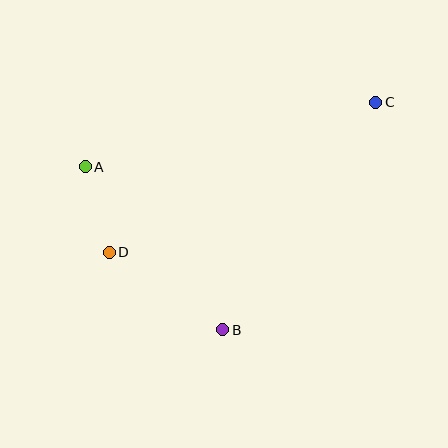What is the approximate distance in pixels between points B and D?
The distance between B and D is approximately 137 pixels.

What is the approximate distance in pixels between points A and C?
The distance between A and C is approximately 298 pixels.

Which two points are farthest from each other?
Points C and D are farthest from each other.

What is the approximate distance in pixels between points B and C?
The distance between B and C is approximately 274 pixels.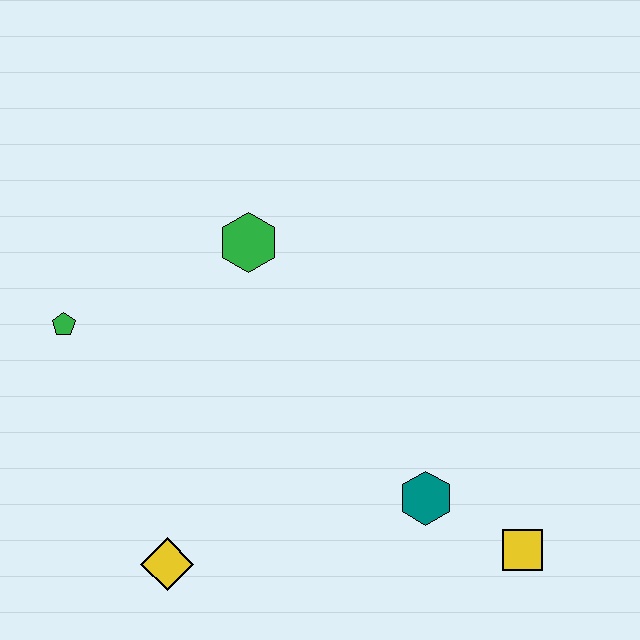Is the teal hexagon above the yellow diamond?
Yes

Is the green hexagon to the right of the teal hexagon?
No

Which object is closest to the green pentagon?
The green hexagon is closest to the green pentagon.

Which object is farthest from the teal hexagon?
The green pentagon is farthest from the teal hexagon.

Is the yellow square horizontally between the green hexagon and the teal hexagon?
No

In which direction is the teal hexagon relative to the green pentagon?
The teal hexagon is to the right of the green pentagon.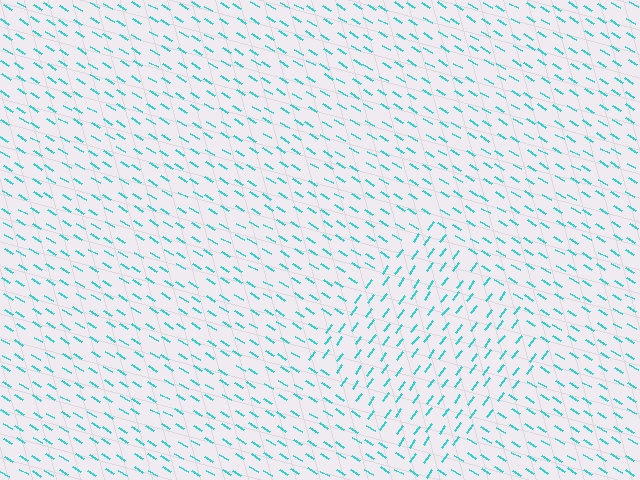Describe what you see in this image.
The image is filled with small cyan line segments. A diamond region in the image has lines oriented differently from the surrounding lines, creating a visible texture boundary.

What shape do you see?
I see a diamond.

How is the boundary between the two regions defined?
The boundary is defined purely by a change in line orientation (approximately 84 degrees difference). All lines are the same color and thickness.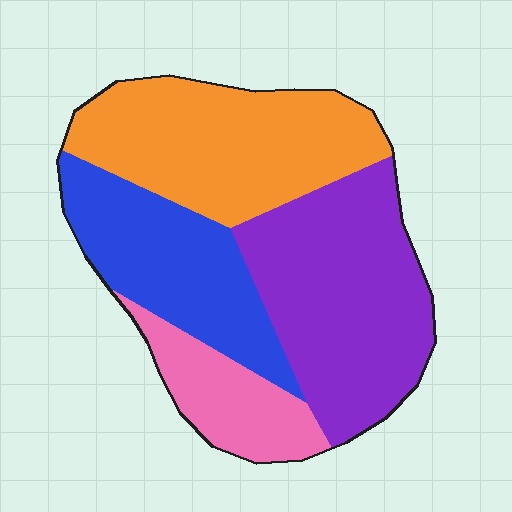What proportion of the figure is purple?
Purple covers 34% of the figure.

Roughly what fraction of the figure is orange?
Orange takes up about one third (1/3) of the figure.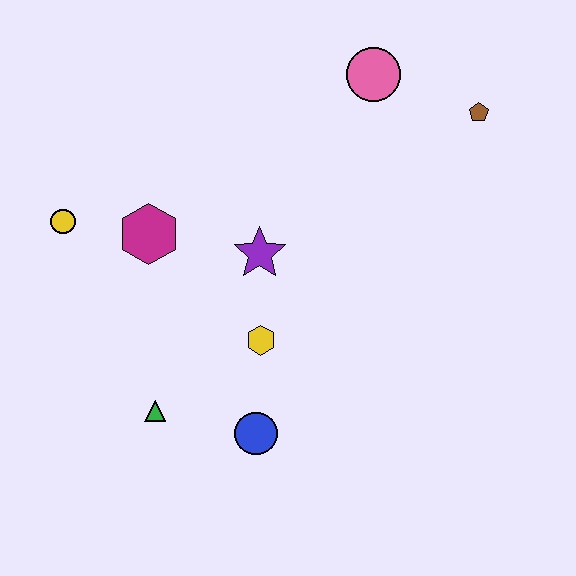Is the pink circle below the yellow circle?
No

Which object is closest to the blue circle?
The yellow hexagon is closest to the blue circle.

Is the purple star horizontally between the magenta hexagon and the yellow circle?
No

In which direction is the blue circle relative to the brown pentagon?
The blue circle is below the brown pentagon.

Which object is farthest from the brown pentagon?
The green triangle is farthest from the brown pentagon.